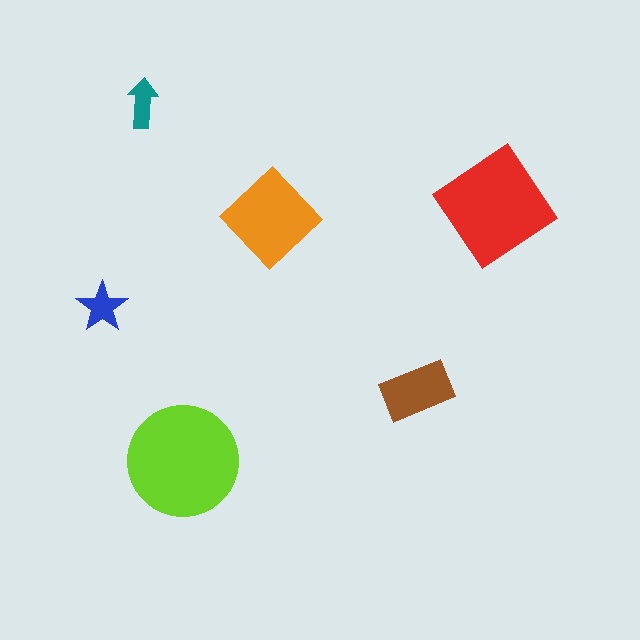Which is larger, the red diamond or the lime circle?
The lime circle.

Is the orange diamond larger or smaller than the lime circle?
Smaller.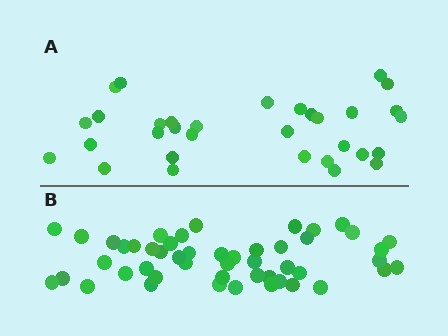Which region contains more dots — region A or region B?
Region B (the bottom region) has more dots.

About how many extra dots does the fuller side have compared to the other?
Region B has approximately 15 more dots than region A.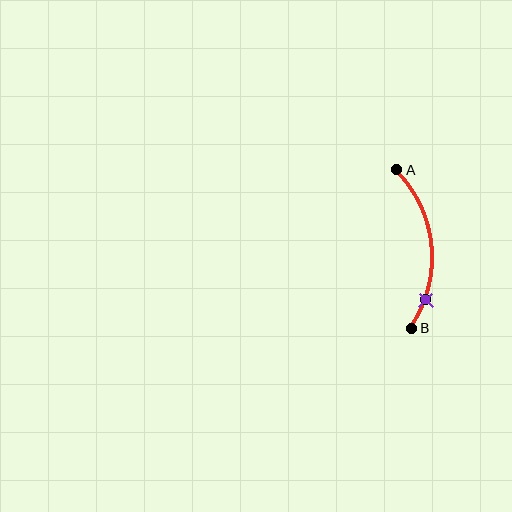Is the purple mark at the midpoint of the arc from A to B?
No. The purple mark lies on the arc but is closer to endpoint B. The arc midpoint would be at the point on the curve equidistant along the arc from both A and B.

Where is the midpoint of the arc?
The arc midpoint is the point on the curve farthest from the straight line joining A and B. It sits to the right of that line.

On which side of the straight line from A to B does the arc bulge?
The arc bulges to the right of the straight line connecting A and B.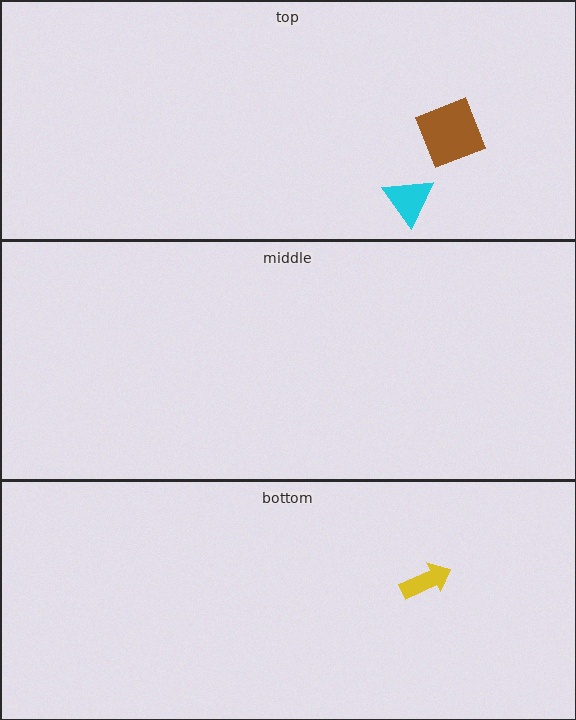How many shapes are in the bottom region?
1.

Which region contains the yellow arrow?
The bottom region.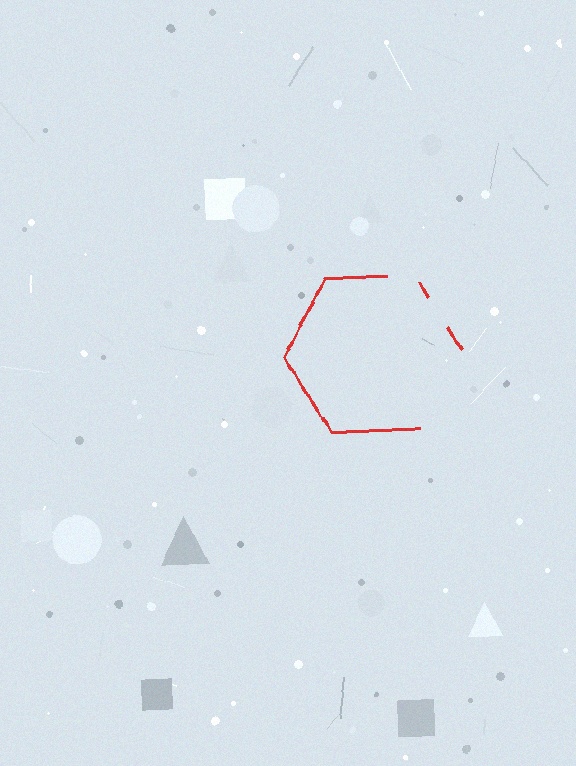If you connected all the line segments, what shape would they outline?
They would outline a hexagon.